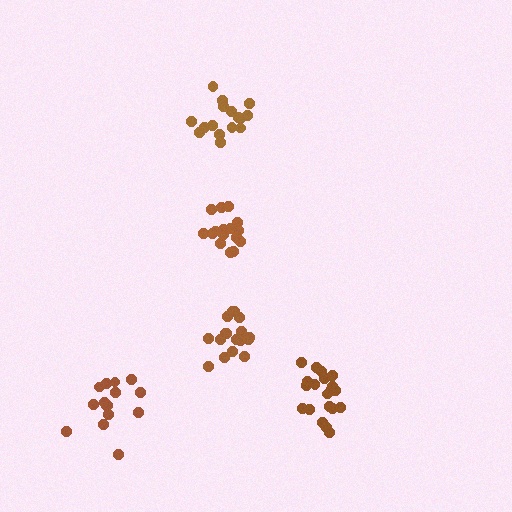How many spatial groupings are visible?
There are 5 spatial groupings.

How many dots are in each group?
Group 1: 20 dots, Group 2: 17 dots, Group 3: 15 dots, Group 4: 18 dots, Group 5: 16 dots (86 total).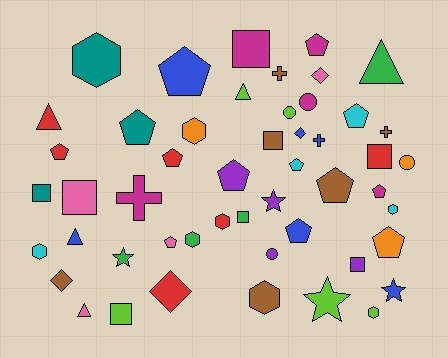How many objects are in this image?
There are 50 objects.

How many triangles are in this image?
There are 5 triangles.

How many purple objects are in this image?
There are 4 purple objects.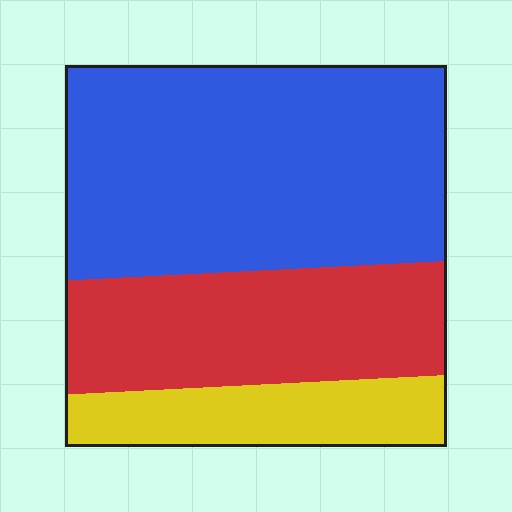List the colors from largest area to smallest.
From largest to smallest: blue, red, yellow.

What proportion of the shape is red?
Red takes up about one third (1/3) of the shape.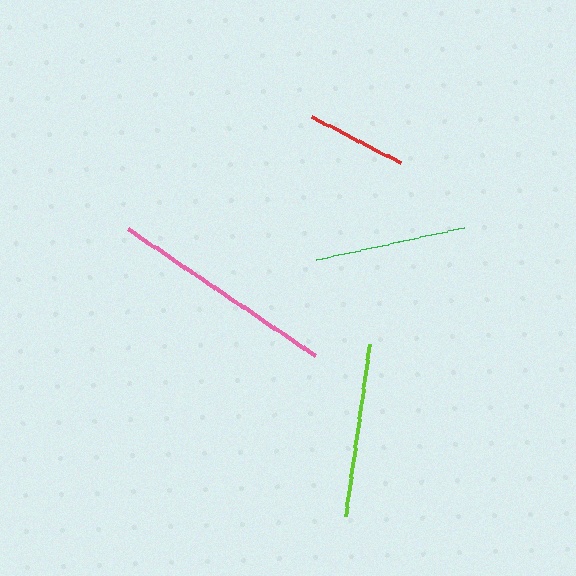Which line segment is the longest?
The pink line is the longest at approximately 226 pixels.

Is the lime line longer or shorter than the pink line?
The pink line is longer than the lime line.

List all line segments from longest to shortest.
From longest to shortest: pink, lime, green, red.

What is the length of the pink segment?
The pink segment is approximately 226 pixels long.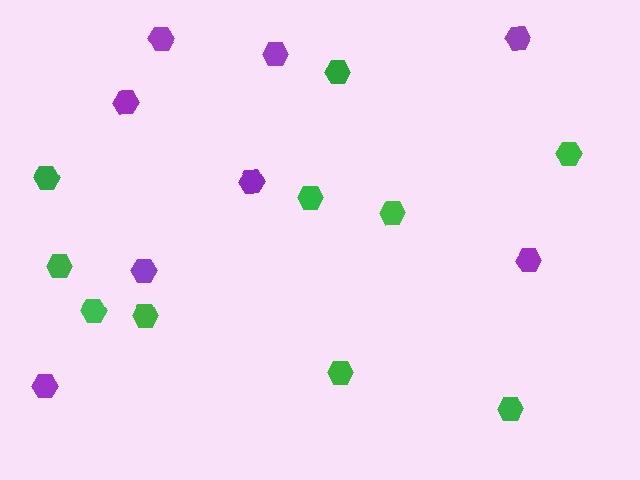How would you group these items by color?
There are 2 groups: one group of green hexagons (10) and one group of purple hexagons (8).